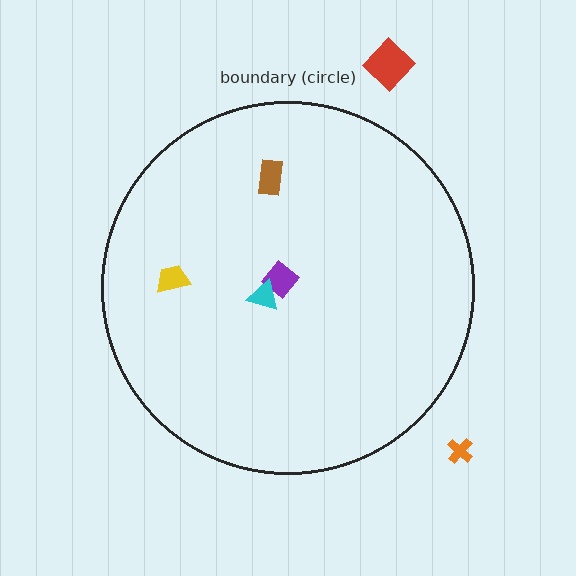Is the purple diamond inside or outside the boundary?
Inside.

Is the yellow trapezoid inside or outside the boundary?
Inside.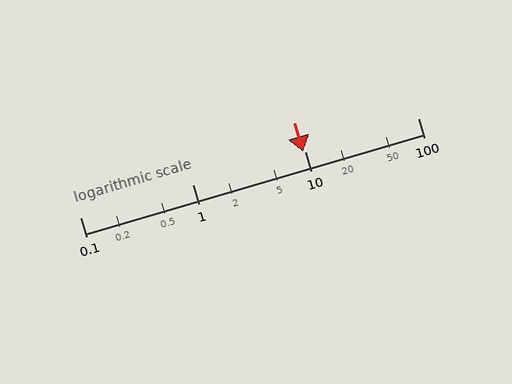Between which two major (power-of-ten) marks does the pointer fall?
The pointer is between 1 and 10.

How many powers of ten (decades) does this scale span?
The scale spans 3 decades, from 0.1 to 100.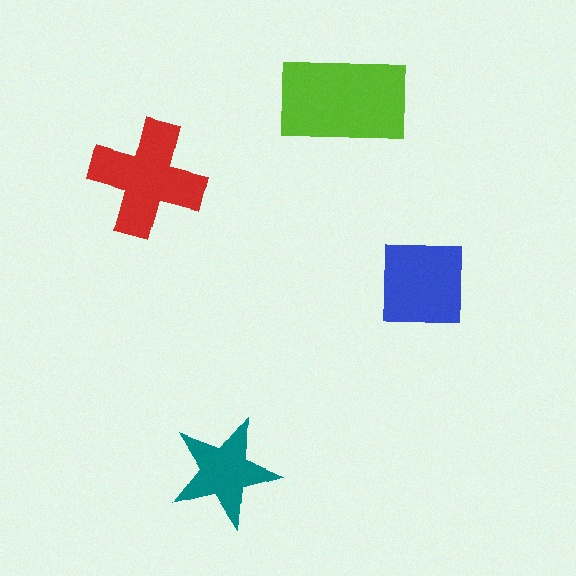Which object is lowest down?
The teal star is bottommost.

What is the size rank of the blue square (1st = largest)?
3rd.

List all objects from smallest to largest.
The teal star, the blue square, the red cross, the lime rectangle.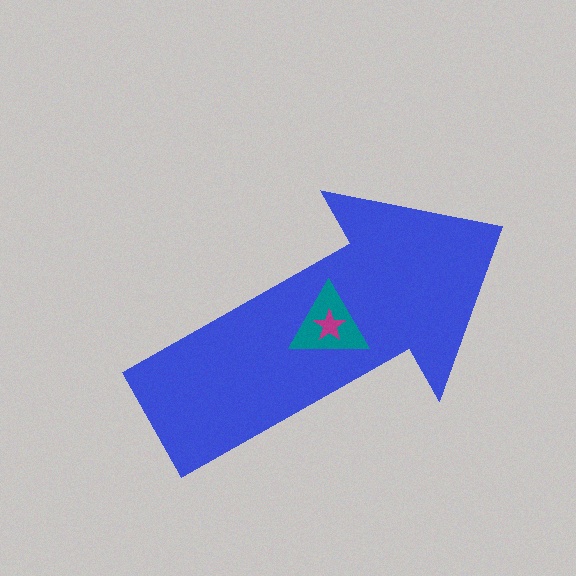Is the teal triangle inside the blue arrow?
Yes.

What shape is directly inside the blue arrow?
The teal triangle.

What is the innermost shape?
The magenta star.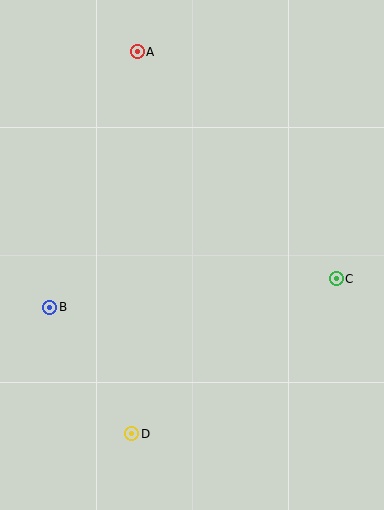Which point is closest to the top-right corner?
Point A is closest to the top-right corner.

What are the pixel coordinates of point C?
Point C is at (336, 279).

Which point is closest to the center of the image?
Point C at (336, 279) is closest to the center.